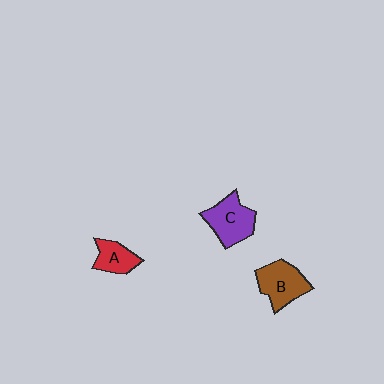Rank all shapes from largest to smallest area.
From largest to smallest: C (purple), B (brown), A (red).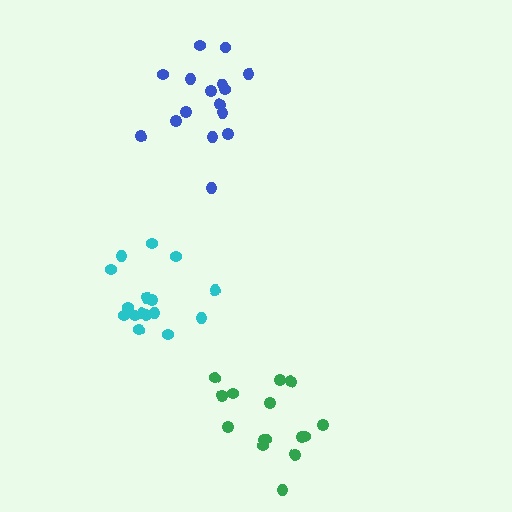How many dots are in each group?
Group 1: 16 dots, Group 2: 16 dots, Group 3: 15 dots (47 total).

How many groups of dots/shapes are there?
There are 3 groups.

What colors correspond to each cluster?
The clusters are colored: cyan, blue, green.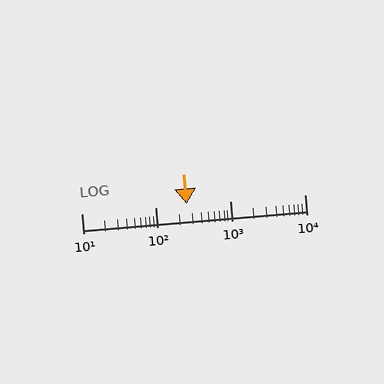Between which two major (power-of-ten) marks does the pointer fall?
The pointer is between 100 and 1000.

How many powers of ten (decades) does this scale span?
The scale spans 3 decades, from 10 to 10000.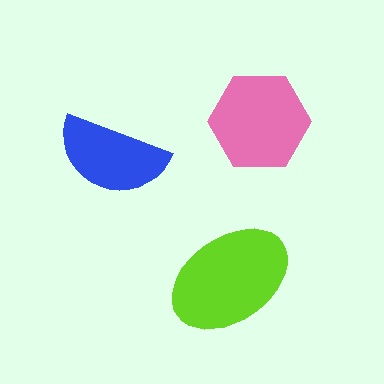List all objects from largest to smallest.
The lime ellipse, the pink hexagon, the blue semicircle.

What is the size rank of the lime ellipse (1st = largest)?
1st.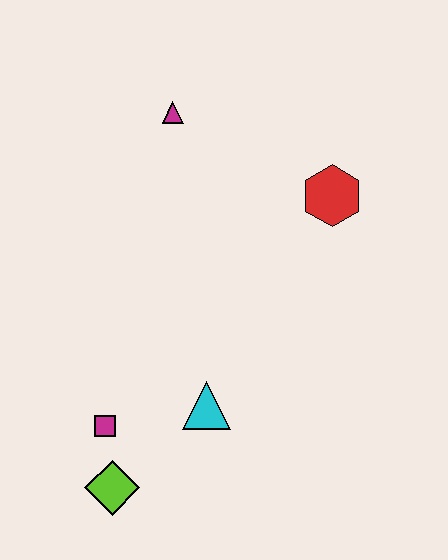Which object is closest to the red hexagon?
The magenta triangle is closest to the red hexagon.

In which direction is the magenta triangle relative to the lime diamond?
The magenta triangle is above the lime diamond.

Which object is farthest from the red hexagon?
The lime diamond is farthest from the red hexagon.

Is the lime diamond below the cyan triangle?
Yes